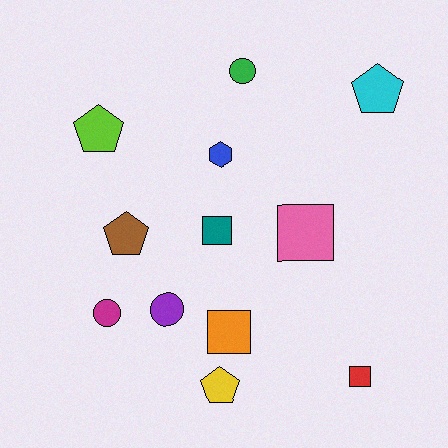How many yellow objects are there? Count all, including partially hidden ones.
There is 1 yellow object.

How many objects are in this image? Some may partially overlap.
There are 12 objects.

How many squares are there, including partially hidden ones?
There are 4 squares.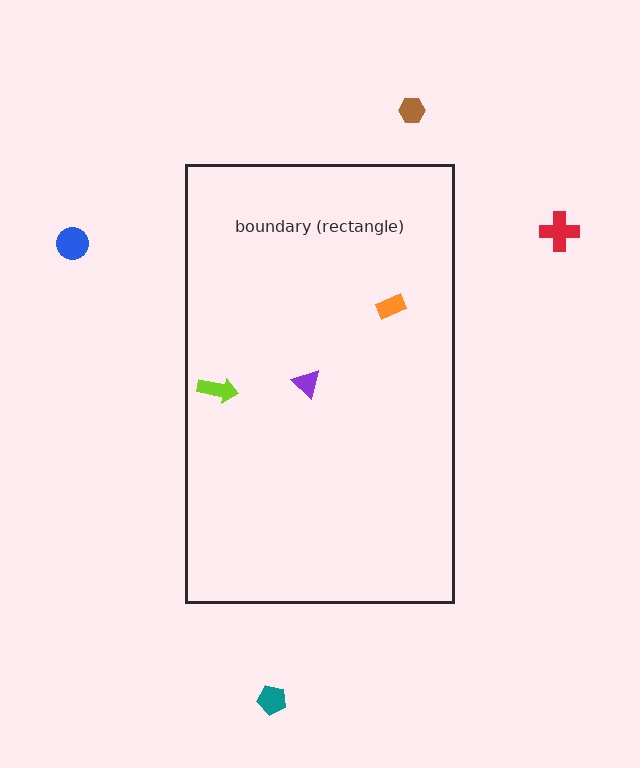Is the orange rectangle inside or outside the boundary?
Inside.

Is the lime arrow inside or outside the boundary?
Inside.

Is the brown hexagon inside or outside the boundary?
Outside.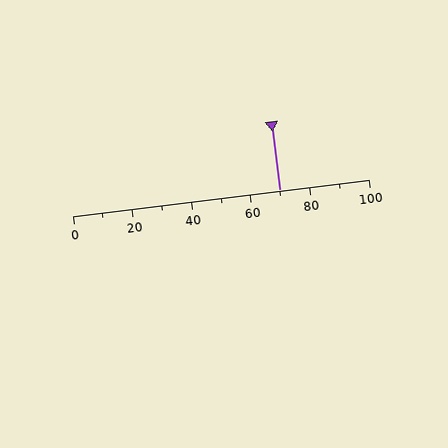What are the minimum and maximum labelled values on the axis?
The axis runs from 0 to 100.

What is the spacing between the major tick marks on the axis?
The major ticks are spaced 20 apart.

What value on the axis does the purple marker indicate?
The marker indicates approximately 70.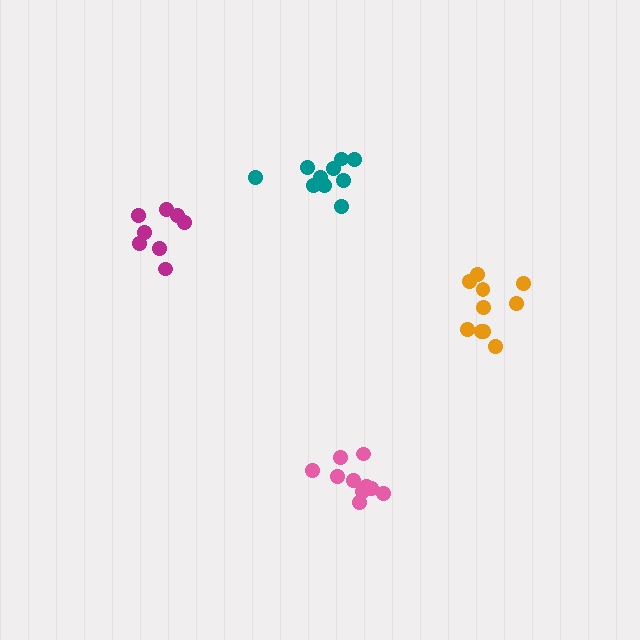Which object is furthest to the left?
The magenta cluster is leftmost.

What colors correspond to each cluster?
The clusters are colored: magenta, pink, teal, orange.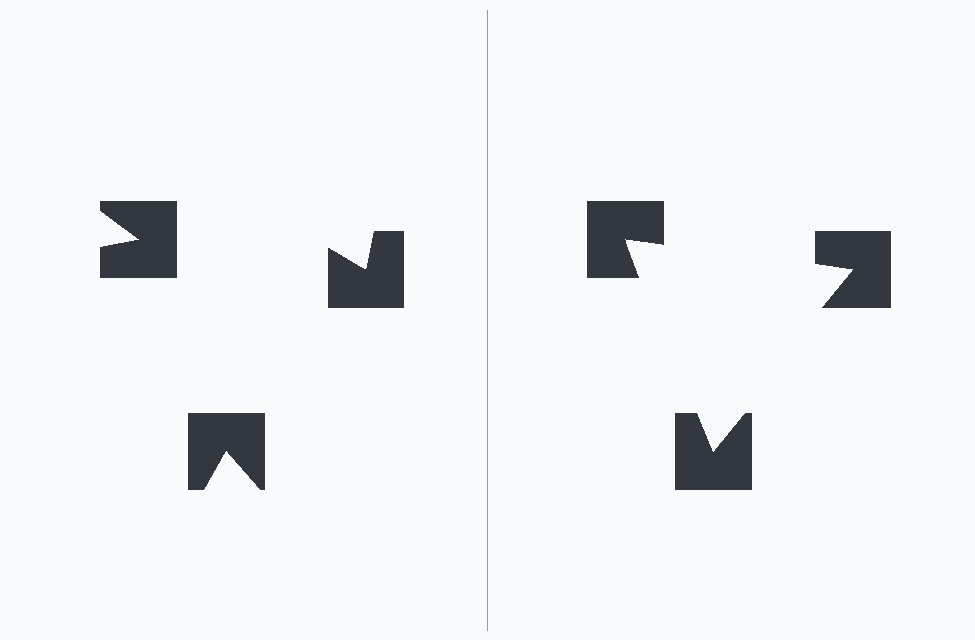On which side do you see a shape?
An illusory triangle appears on the right side. On the left side the wedge cuts are rotated, so no coherent shape forms.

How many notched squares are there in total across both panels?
6 — 3 on each side.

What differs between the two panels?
The notched squares are positioned identically on both sides; only the wedge orientations differ. On the right they align to a triangle; on the left they are misaligned.